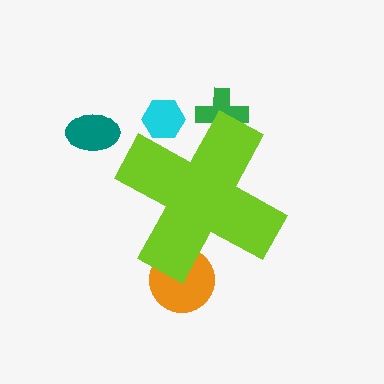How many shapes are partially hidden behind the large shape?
3 shapes are partially hidden.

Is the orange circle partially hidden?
Yes, the orange circle is partially hidden behind the lime cross.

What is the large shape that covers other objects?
A lime cross.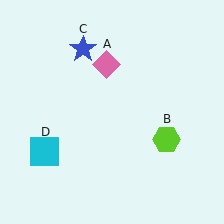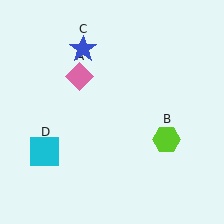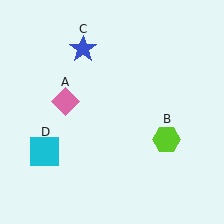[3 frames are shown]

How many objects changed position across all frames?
1 object changed position: pink diamond (object A).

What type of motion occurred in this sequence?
The pink diamond (object A) rotated counterclockwise around the center of the scene.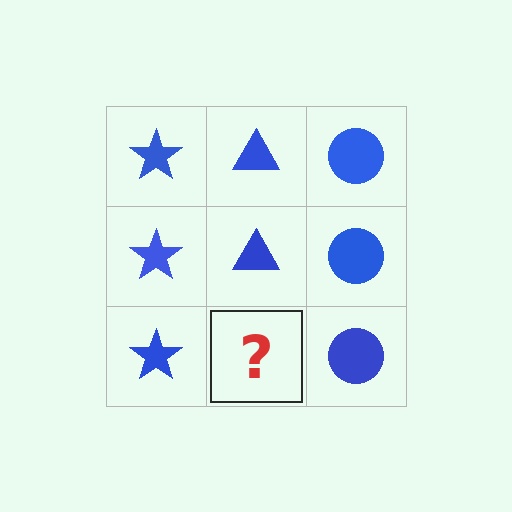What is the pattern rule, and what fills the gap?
The rule is that each column has a consistent shape. The gap should be filled with a blue triangle.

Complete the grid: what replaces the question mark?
The question mark should be replaced with a blue triangle.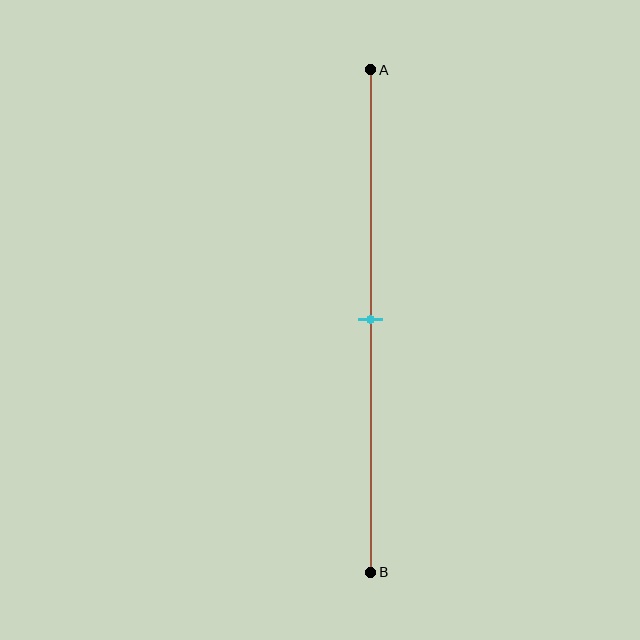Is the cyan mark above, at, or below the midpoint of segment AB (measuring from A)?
The cyan mark is approximately at the midpoint of segment AB.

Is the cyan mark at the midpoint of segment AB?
Yes, the mark is approximately at the midpoint.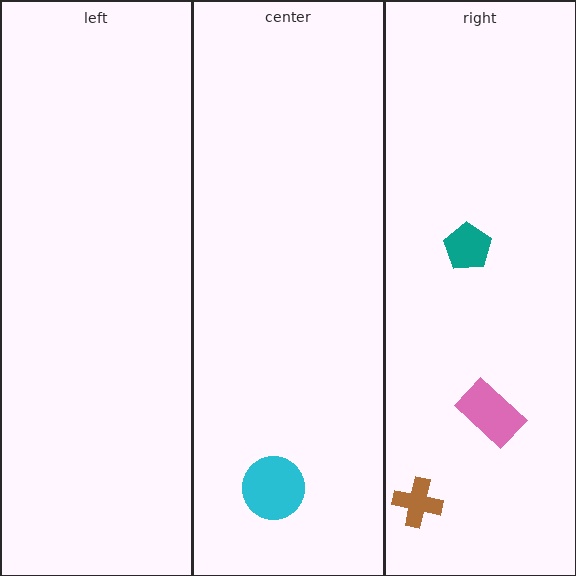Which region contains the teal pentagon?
The right region.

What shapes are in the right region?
The brown cross, the pink rectangle, the teal pentagon.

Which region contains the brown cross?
The right region.